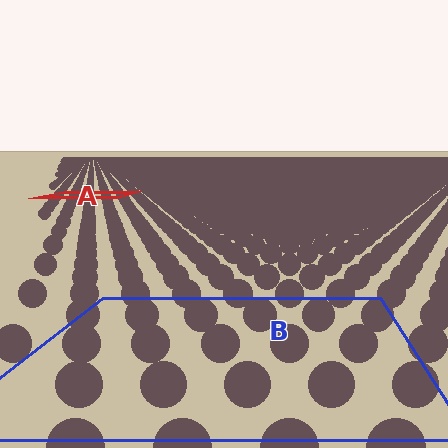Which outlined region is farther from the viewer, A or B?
Region A is farther from the viewer — the texture elements inside it appear smaller and more densely packed.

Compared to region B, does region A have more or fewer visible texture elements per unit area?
Region A has more texture elements per unit area — they are packed more densely because it is farther away.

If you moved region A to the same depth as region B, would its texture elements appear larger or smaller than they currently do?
They would appear larger. At a closer depth, the same texture elements are projected at a bigger on-screen size.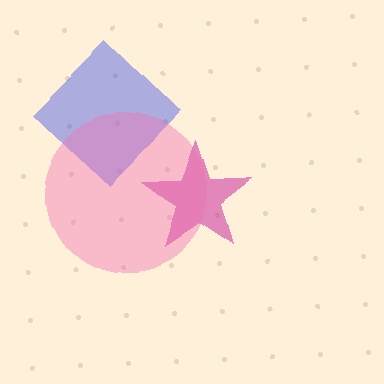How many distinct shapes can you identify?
There are 3 distinct shapes: a blue diamond, a magenta star, a pink circle.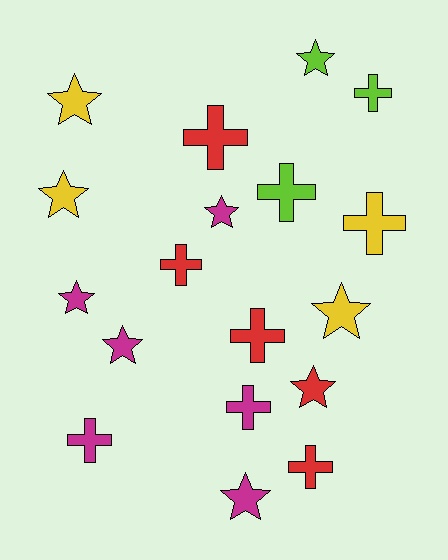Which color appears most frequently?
Magenta, with 6 objects.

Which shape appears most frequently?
Star, with 9 objects.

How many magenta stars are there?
There are 4 magenta stars.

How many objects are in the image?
There are 18 objects.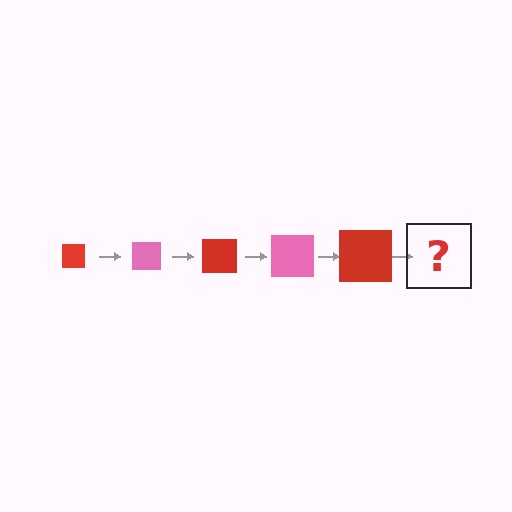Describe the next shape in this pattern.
It should be a pink square, larger than the previous one.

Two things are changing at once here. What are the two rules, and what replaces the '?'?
The two rules are that the square grows larger each step and the color cycles through red and pink. The '?' should be a pink square, larger than the previous one.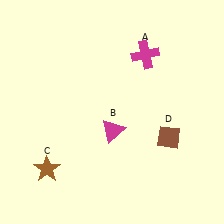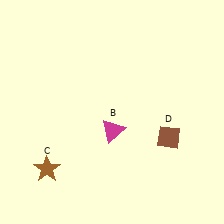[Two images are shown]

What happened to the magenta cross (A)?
The magenta cross (A) was removed in Image 2. It was in the top-right area of Image 1.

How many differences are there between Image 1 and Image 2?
There is 1 difference between the two images.